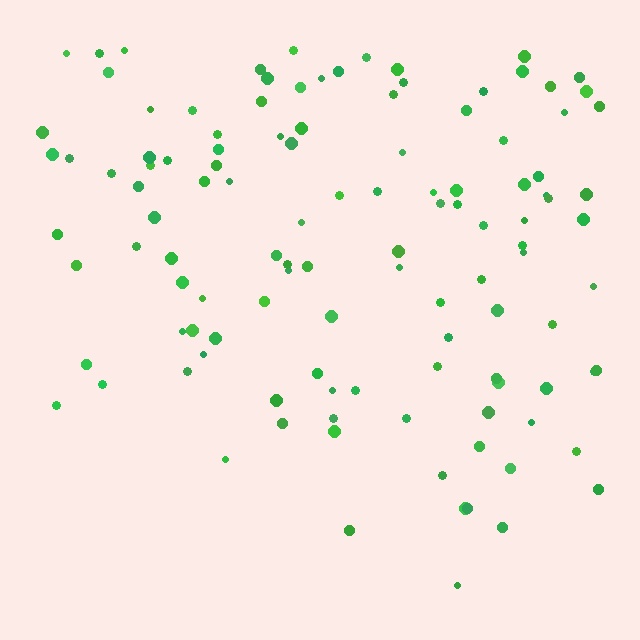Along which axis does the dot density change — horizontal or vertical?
Vertical.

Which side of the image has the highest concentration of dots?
The top.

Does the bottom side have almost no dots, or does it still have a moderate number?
Still a moderate number, just noticeably fewer than the top.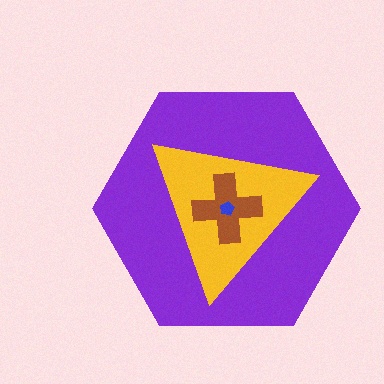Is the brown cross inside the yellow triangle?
Yes.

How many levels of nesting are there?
4.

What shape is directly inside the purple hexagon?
The yellow triangle.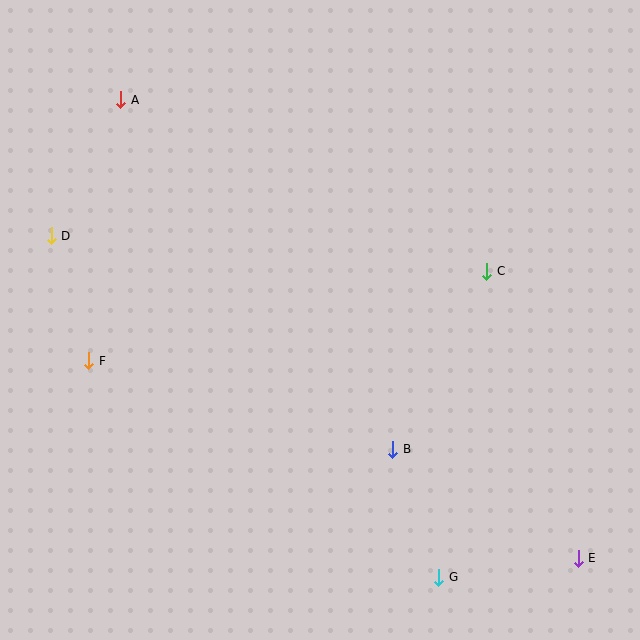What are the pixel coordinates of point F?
Point F is at (89, 361).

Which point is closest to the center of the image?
Point B at (393, 449) is closest to the center.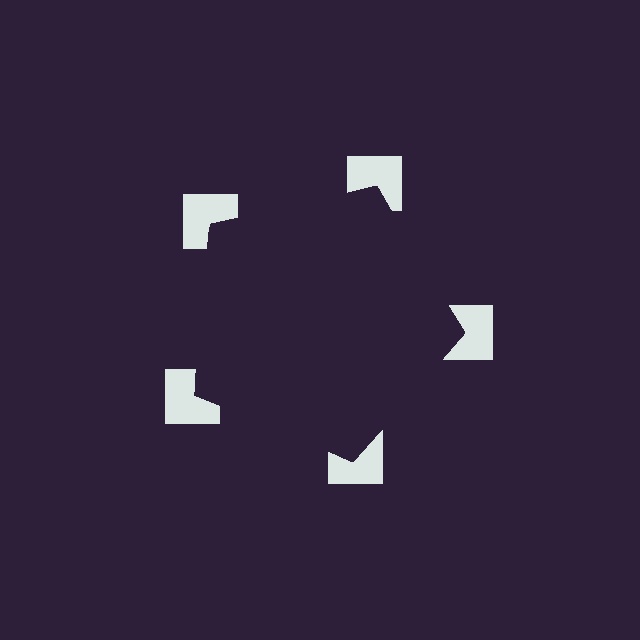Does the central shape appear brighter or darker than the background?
It typically appears slightly darker than the background, even though no actual brightness change is drawn.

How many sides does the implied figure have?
5 sides.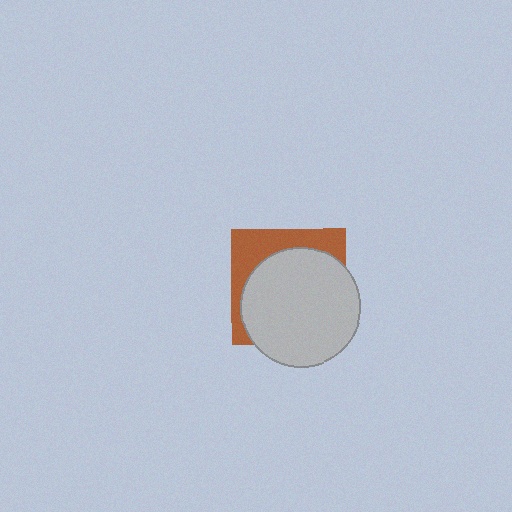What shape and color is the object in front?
The object in front is a light gray circle.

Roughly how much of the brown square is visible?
A small part of it is visible (roughly 31%).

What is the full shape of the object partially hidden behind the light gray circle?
The partially hidden object is a brown square.